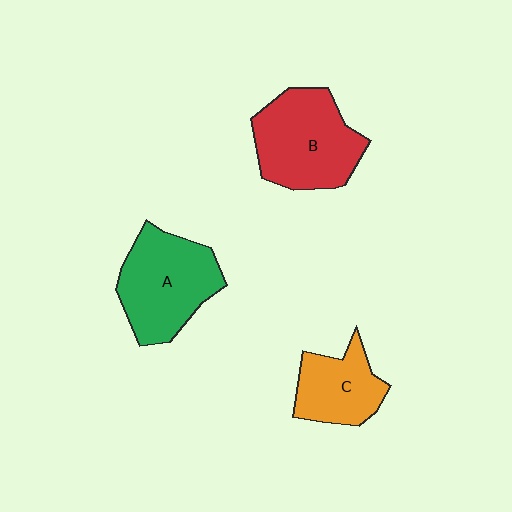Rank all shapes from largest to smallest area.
From largest to smallest: B (red), A (green), C (orange).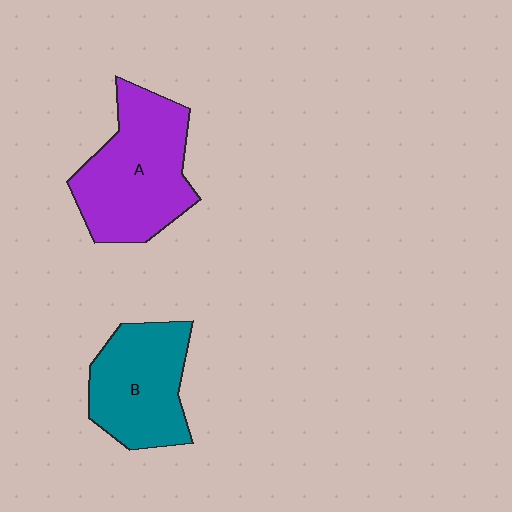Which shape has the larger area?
Shape A (purple).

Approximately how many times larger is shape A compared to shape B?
Approximately 1.3 times.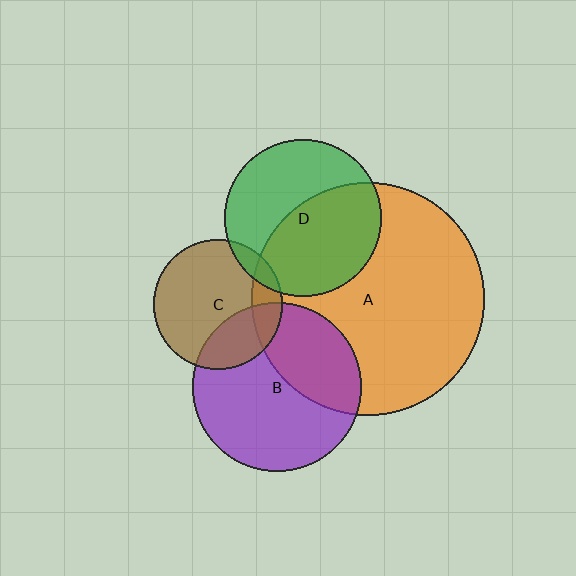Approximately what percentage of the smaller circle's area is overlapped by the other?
Approximately 50%.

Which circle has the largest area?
Circle A (orange).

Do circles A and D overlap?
Yes.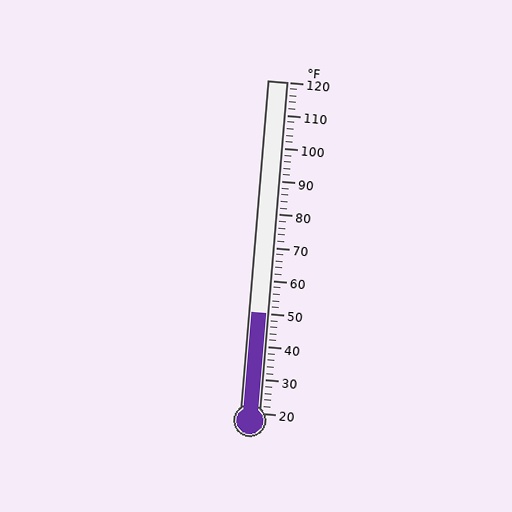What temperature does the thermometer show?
The thermometer shows approximately 50°F.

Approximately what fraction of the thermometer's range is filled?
The thermometer is filled to approximately 30% of its range.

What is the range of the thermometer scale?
The thermometer scale ranges from 20°F to 120°F.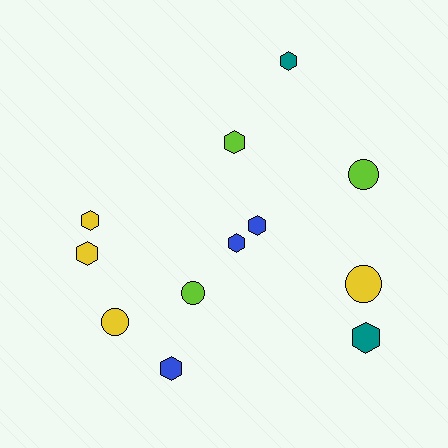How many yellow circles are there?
There are 2 yellow circles.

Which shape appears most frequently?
Hexagon, with 8 objects.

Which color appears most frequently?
Yellow, with 4 objects.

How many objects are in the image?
There are 12 objects.